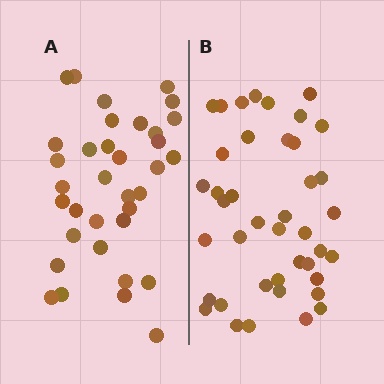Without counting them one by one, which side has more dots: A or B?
Region B (the right region) has more dots.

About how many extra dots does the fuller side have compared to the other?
Region B has about 6 more dots than region A.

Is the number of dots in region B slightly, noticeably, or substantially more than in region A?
Region B has only slightly more — the two regions are fairly close. The ratio is roughly 1.2 to 1.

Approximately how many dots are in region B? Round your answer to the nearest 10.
About 40 dots. (The exact count is 41, which rounds to 40.)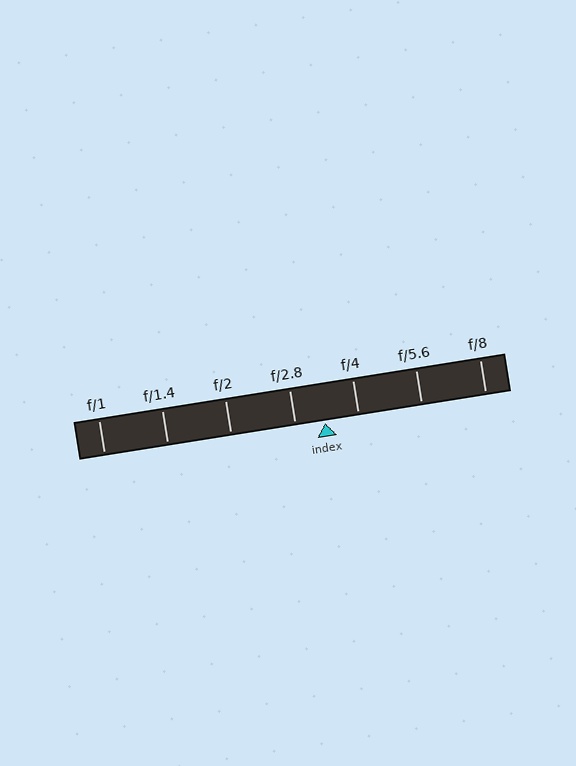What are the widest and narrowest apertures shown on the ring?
The widest aperture shown is f/1 and the narrowest is f/8.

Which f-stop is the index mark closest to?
The index mark is closest to f/2.8.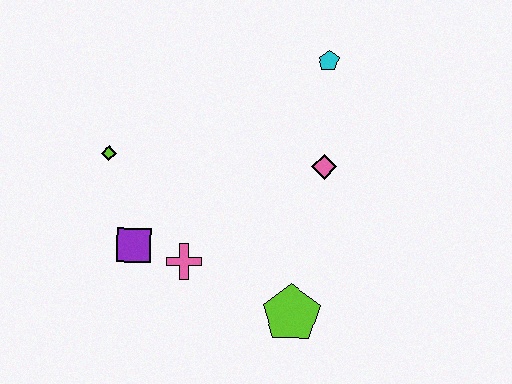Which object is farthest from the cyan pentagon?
The purple square is farthest from the cyan pentagon.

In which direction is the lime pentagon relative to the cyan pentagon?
The lime pentagon is below the cyan pentagon.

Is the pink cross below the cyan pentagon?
Yes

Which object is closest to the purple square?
The pink cross is closest to the purple square.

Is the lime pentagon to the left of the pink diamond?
Yes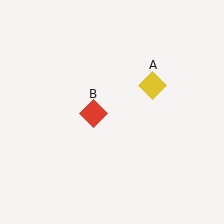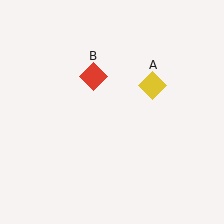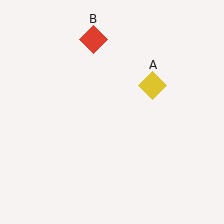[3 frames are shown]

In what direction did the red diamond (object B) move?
The red diamond (object B) moved up.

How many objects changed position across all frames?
1 object changed position: red diamond (object B).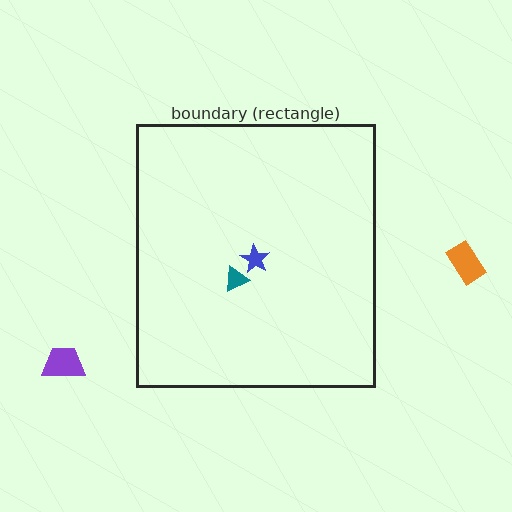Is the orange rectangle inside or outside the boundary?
Outside.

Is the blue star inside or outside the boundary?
Inside.